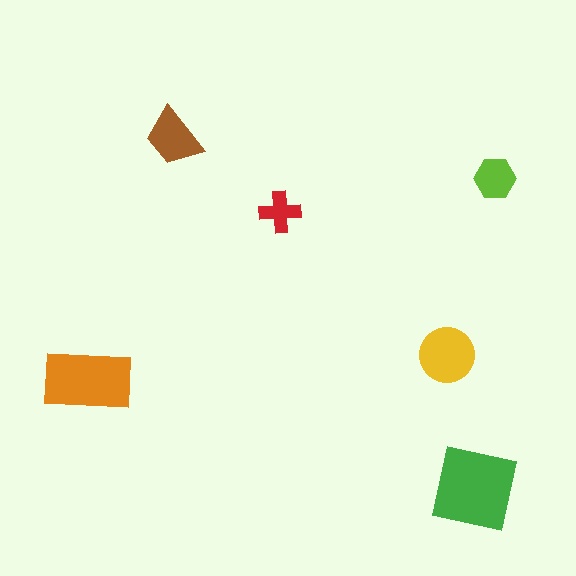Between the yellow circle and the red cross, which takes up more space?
The yellow circle.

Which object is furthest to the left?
The orange rectangle is leftmost.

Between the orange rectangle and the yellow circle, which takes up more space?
The orange rectangle.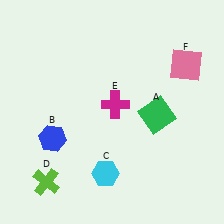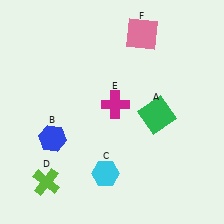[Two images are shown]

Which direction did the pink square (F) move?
The pink square (F) moved left.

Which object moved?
The pink square (F) moved left.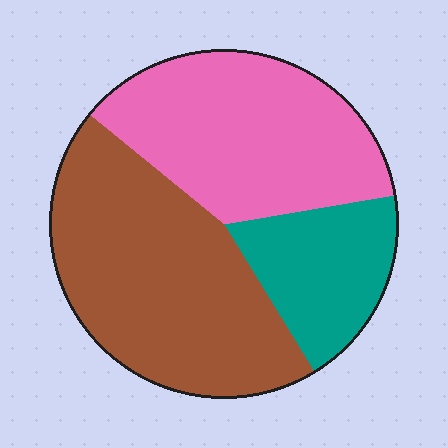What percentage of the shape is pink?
Pink takes up between a third and a half of the shape.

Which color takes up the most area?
Brown, at roughly 45%.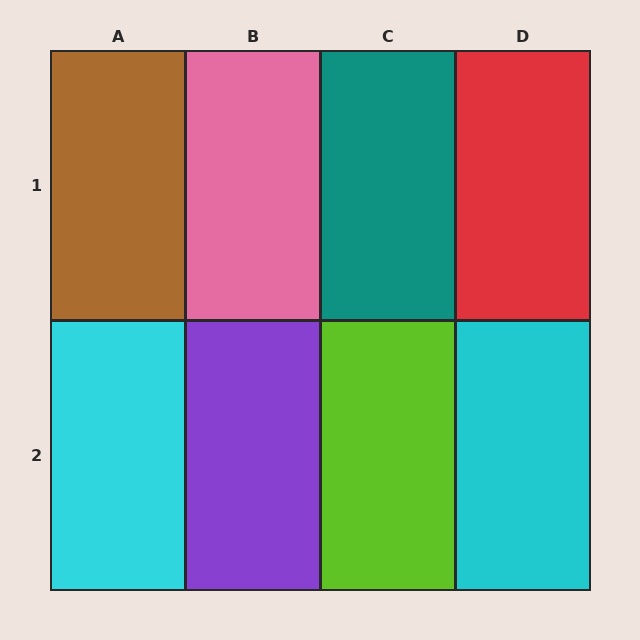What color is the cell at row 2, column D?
Cyan.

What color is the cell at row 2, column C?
Lime.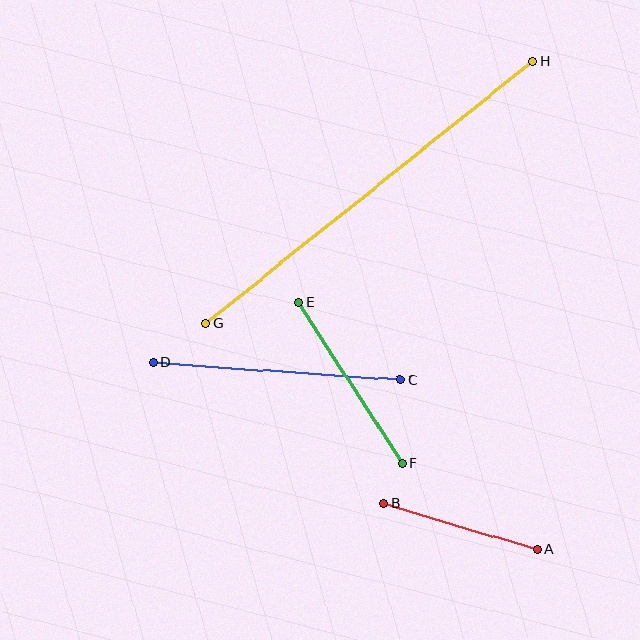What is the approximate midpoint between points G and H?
The midpoint is at approximately (369, 192) pixels.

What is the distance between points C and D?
The distance is approximately 248 pixels.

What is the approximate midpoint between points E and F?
The midpoint is at approximately (351, 383) pixels.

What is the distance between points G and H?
The distance is approximately 419 pixels.